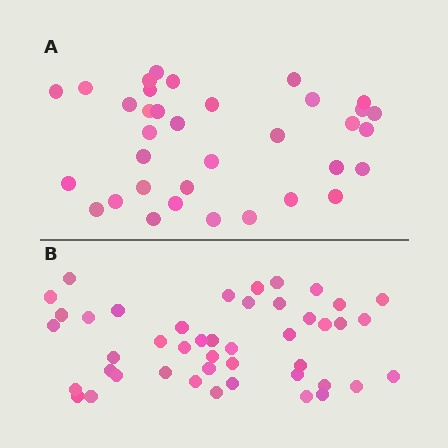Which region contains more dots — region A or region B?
Region B (the bottom region) has more dots.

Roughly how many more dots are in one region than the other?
Region B has roughly 10 or so more dots than region A.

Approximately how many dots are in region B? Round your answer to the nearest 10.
About 40 dots. (The exact count is 45, which rounds to 40.)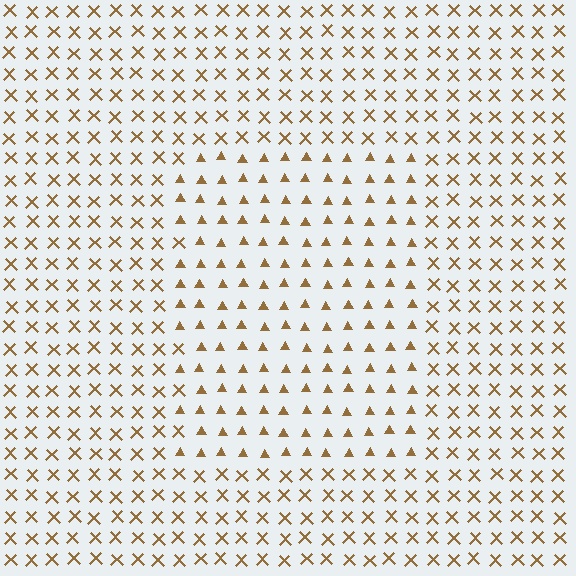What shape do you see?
I see a rectangle.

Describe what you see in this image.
The image is filled with small brown elements arranged in a uniform grid. A rectangle-shaped region contains triangles, while the surrounding area contains X marks. The boundary is defined purely by the change in element shape.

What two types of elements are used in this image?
The image uses triangles inside the rectangle region and X marks outside it.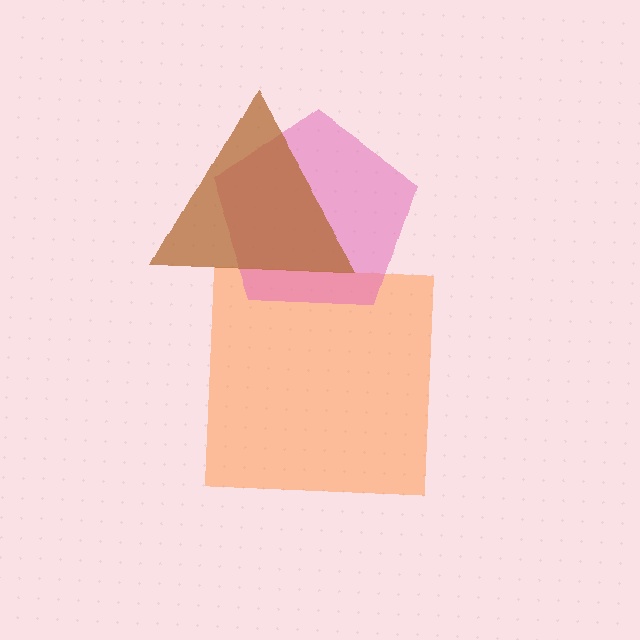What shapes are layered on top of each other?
The layered shapes are: an orange square, a pink pentagon, a brown triangle.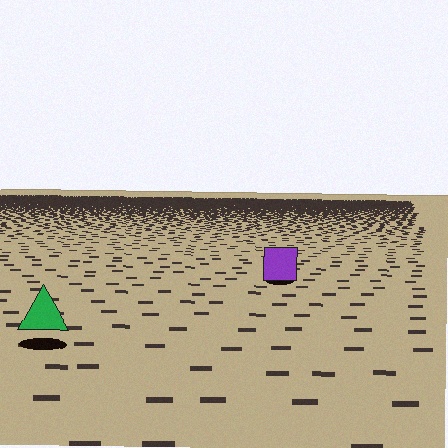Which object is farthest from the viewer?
The purple square is farthest from the viewer. It appears smaller and the ground texture around it is denser.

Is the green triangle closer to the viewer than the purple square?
Yes. The green triangle is closer — you can tell from the texture gradient: the ground texture is coarser near it.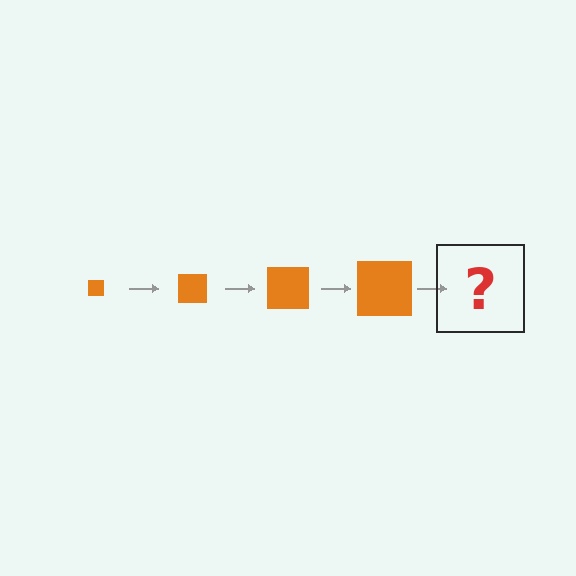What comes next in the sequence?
The next element should be an orange square, larger than the previous one.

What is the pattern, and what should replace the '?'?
The pattern is that the square gets progressively larger each step. The '?' should be an orange square, larger than the previous one.